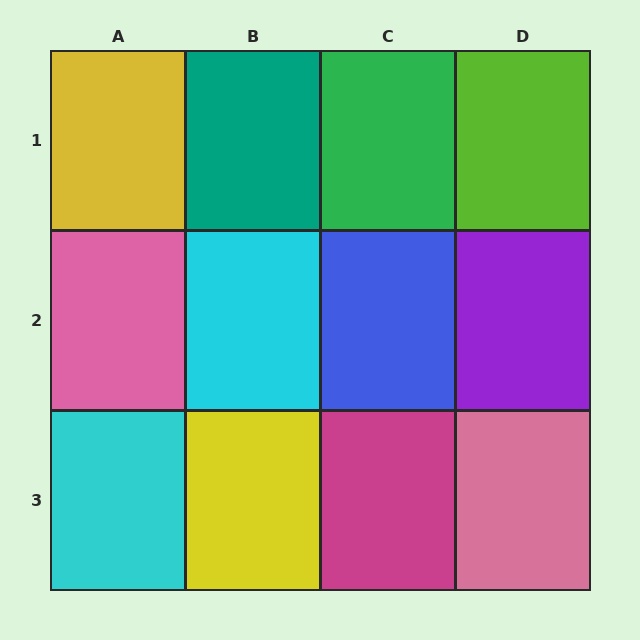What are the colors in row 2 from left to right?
Pink, cyan, blue, purple.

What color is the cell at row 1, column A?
Yellow.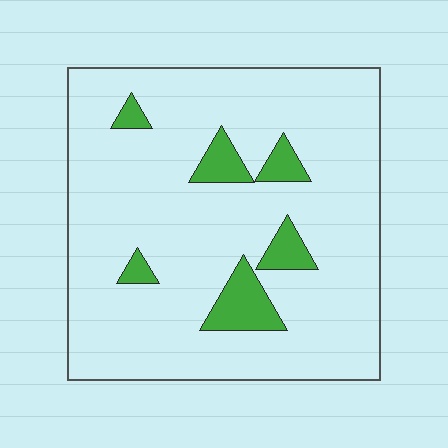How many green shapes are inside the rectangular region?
6.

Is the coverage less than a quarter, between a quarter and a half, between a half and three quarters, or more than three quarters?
Less than a quarter.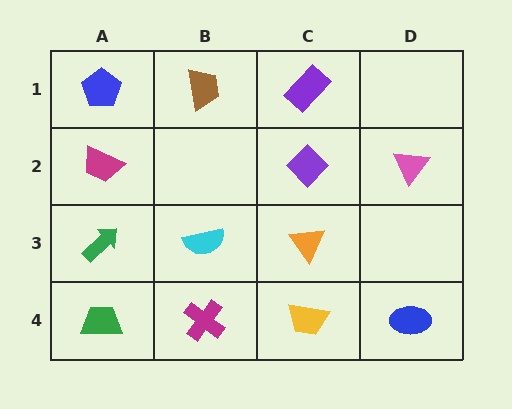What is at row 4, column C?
A yellow trapezoid.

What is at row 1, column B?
A brown trapezoid.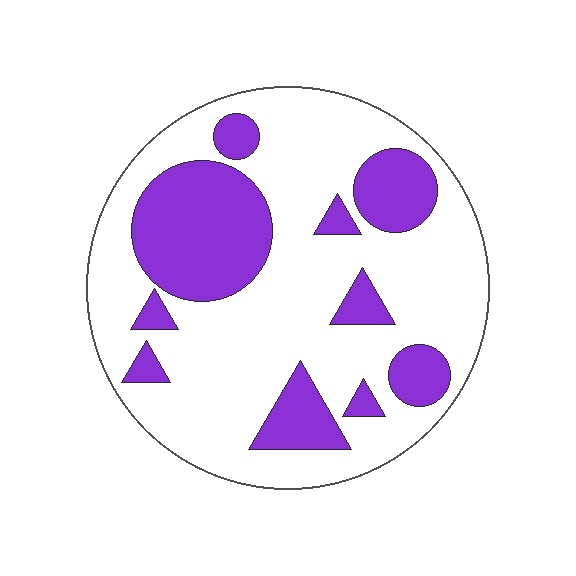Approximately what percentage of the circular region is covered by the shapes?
Approximately 30%.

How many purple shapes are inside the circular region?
10.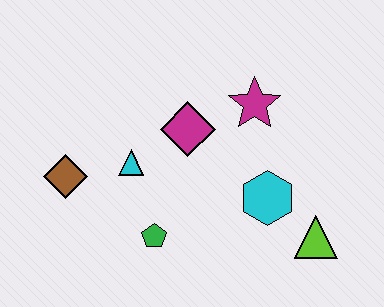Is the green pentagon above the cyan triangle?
No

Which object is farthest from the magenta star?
The brown diamond is farthest from the magenta star.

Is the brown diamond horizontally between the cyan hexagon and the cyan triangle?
No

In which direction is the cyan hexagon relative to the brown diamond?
The cyan hexagon is to the right of the brown diamond.